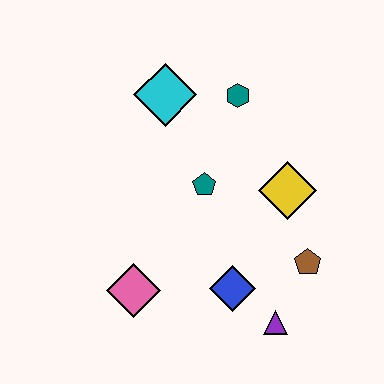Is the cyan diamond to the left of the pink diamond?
No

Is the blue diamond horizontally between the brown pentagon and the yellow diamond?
No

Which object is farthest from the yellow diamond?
The pink diamond is farthest from the yellow diamond.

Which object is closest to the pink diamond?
The blue diamond is closest to the pink diamond.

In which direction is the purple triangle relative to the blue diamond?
The purple triangle is to the right of the blue diamond.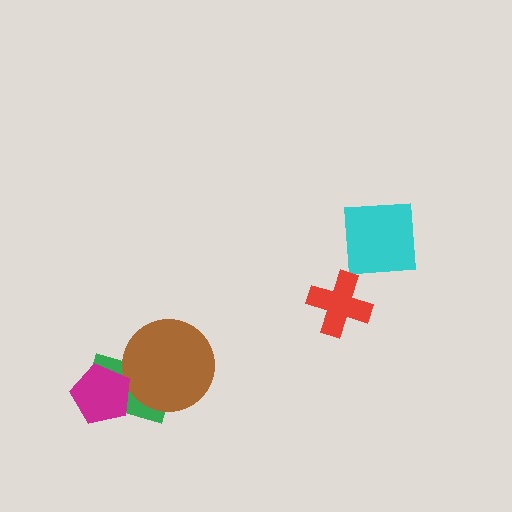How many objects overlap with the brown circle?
1 object overlaps with the brown circle.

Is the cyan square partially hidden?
No, no other shape covers it.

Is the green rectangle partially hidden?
Yes, it is partially covered by another shape.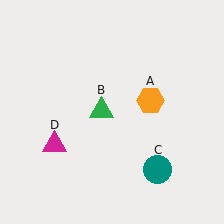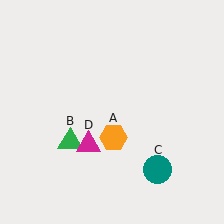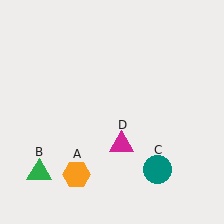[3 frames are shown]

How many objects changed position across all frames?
3 objects changed position: orange hexagon (object A), green triangle (object B), magenta triangle (object D).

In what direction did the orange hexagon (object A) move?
The orange hexagon (object A) moved down and to the left.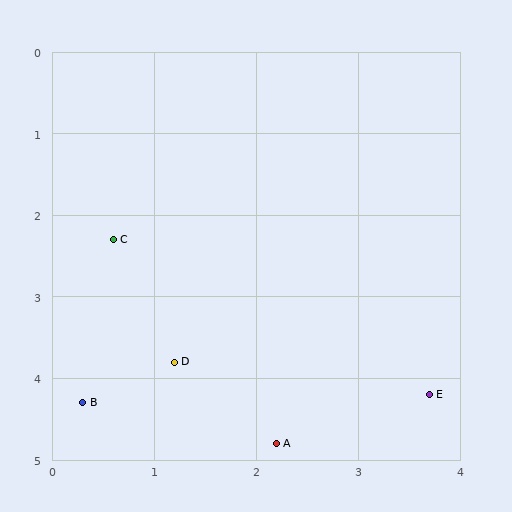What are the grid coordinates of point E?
Point E is at approximately (3.7, 4.2).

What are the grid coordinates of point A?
Point A is at approximately (2.2, 4.8).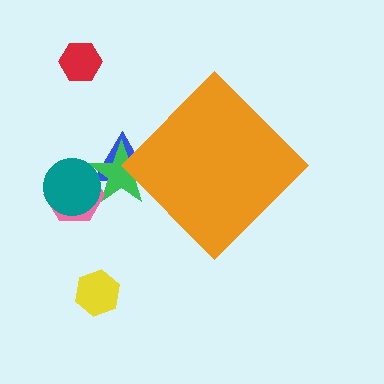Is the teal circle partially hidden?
No, the teal circle is fully visible.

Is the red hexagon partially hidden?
No, the red hexagon is fully visible.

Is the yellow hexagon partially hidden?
No, the yellow hexagon is fully visible.